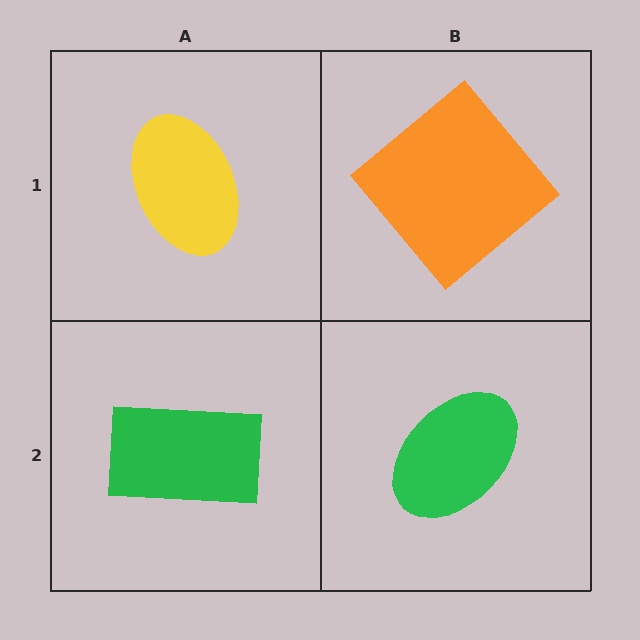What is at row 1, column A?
A yellow ellipse.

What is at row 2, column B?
A green ellipse.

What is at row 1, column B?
An orange diamond.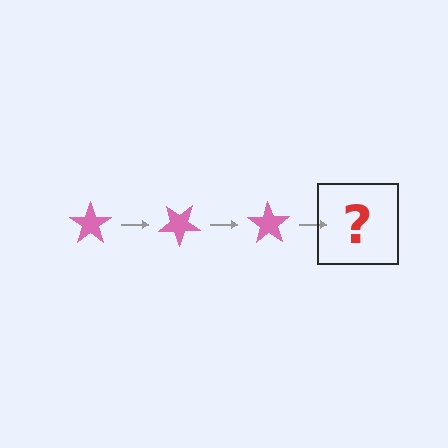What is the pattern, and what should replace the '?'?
The pattern is that the star rotates 35 degrees each step. The '?' should be a pink star rotated 105 degrees.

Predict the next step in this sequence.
The next step is a pink star rotated 105 degrees.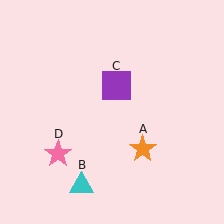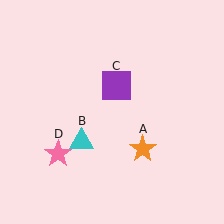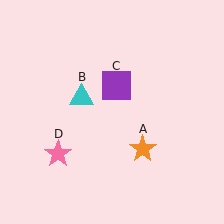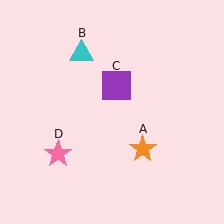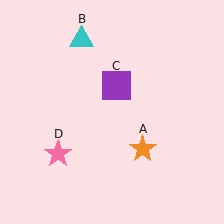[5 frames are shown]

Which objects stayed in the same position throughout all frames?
Orange star (object A) and purple square (object C) and pink star (object D) remained stationary.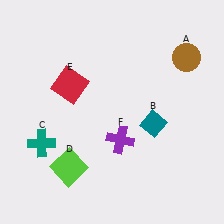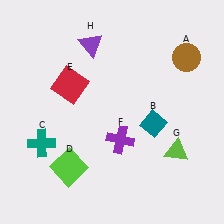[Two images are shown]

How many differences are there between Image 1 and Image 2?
There are 2 differences between the two images.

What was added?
A lime triangle (G), a purple triangle (H) were added in Image 2.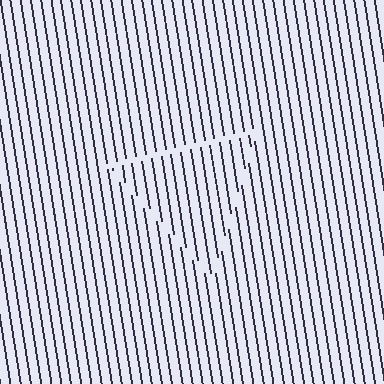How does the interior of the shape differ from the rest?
The interior of the shape contains the same grating, shifted by half a period — the contour is defined by the phase discontinuity where line-ends from the inner and outer gratings abut.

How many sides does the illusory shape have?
3 sides — the line-ends trace a triangle.